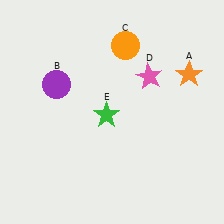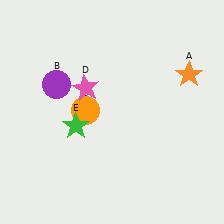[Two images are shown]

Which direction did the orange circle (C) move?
The orange circle (C) moved down.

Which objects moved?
The objects that moved are: the orange circle (C), the pink star (D), the green star (E).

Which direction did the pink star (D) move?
The pink star (D) moved left.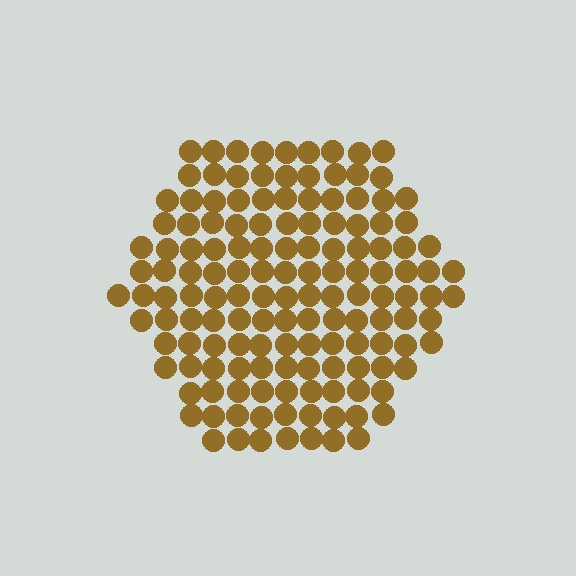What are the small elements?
The small elements are circles.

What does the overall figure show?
The overall figure shows a hexagon.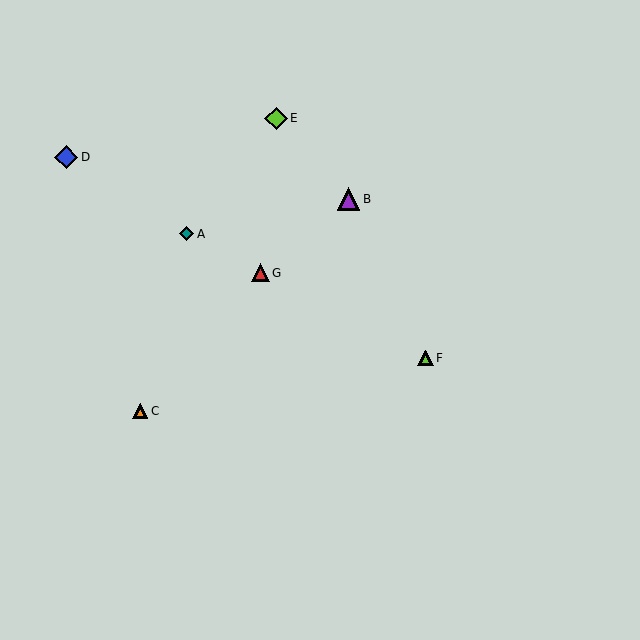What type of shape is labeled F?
Shape F is a lime triangle.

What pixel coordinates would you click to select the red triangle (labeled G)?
Click at (260, 273) to select the red triangle G.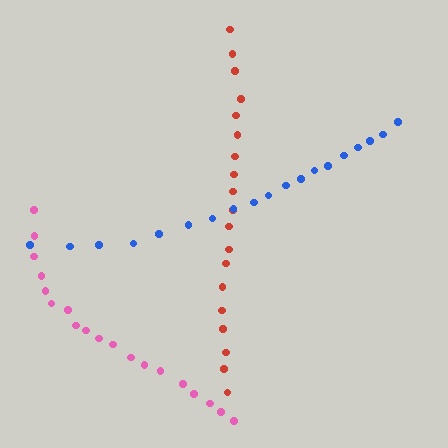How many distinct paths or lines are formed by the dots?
There are 3 distinct paths.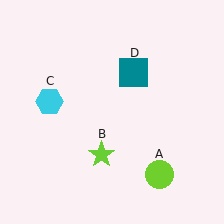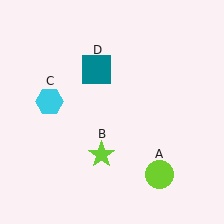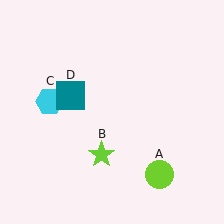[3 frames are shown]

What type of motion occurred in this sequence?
The teal square (object D) rotated counterclockwise around the center of the scene.